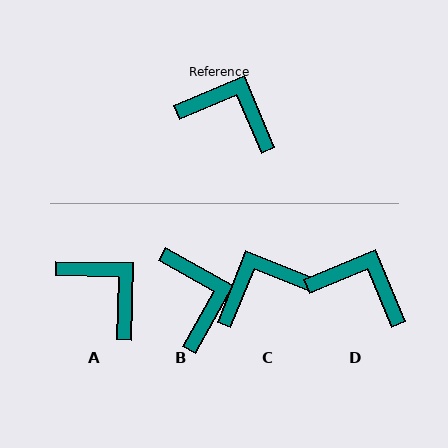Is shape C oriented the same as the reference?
No, it is off by about 45 degrees.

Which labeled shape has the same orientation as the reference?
D.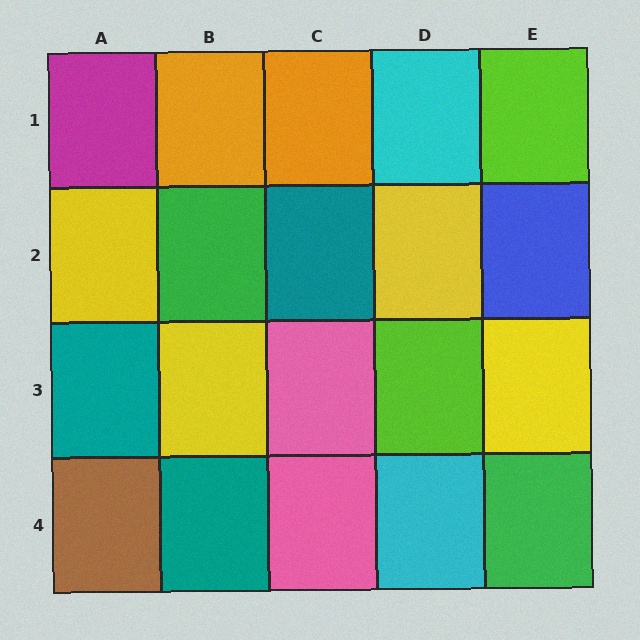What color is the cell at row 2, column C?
Teal.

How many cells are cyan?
2 cells are cyan.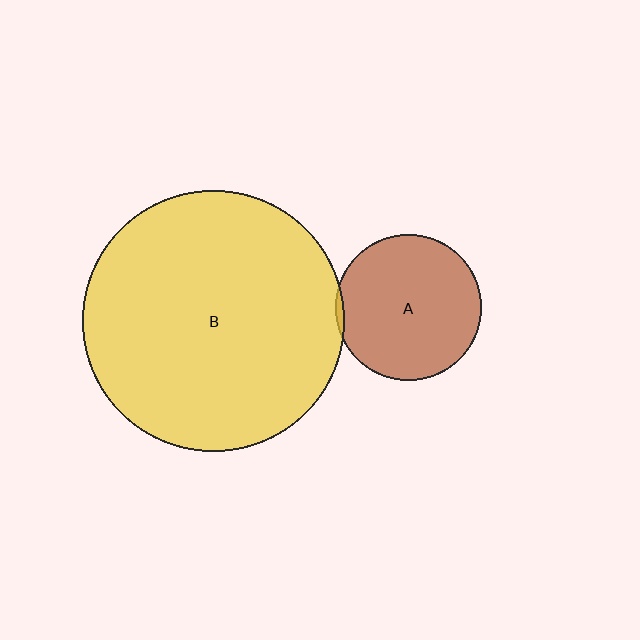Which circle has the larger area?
Circle B (yellow).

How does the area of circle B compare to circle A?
Approximately 3.2 times.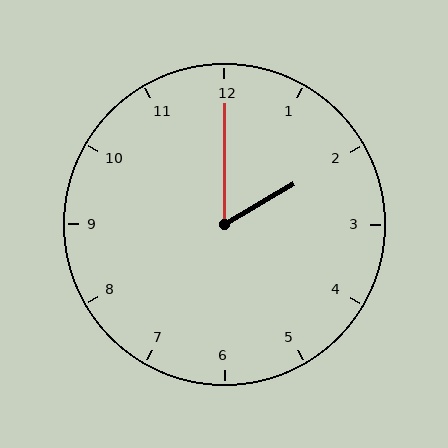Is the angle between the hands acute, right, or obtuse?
It is acute.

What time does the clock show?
2:00.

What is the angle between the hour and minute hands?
Approximately 60 degrees.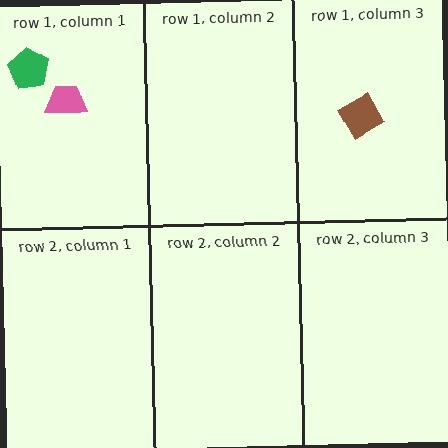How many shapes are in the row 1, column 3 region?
1.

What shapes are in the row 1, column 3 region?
The brown square.